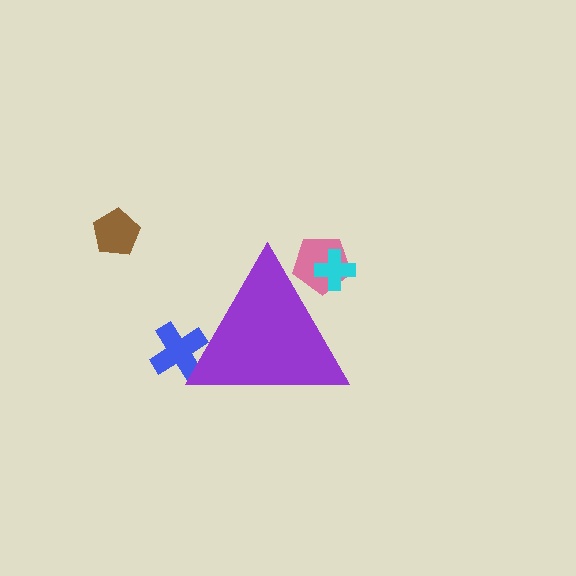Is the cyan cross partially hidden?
Yes, the cyan cross is partially hidden behind the purple triangle.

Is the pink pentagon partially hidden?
Yes, the pink pentagon is partially hidden behind the purple triangle.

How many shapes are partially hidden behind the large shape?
3 shapes are partially hidden.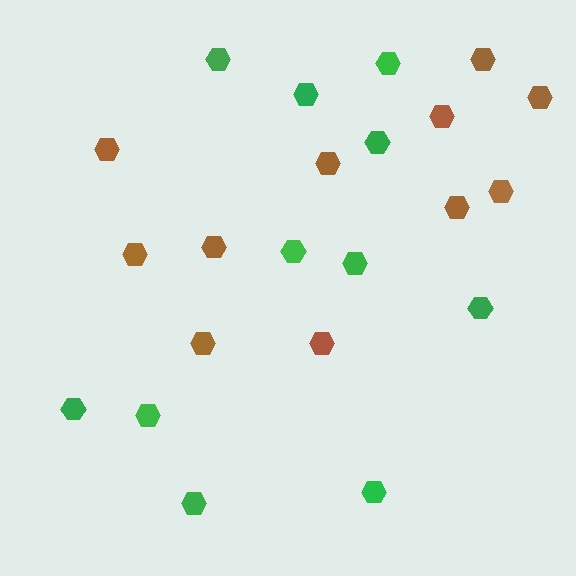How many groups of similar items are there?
There are 2 groups: one group of brown hexagons (11) and one group of green hexagons (11).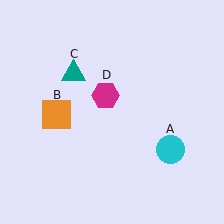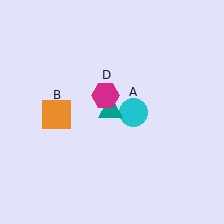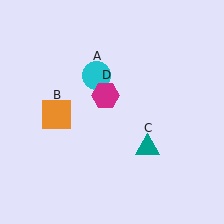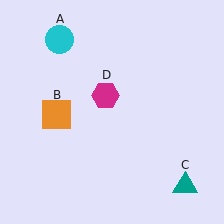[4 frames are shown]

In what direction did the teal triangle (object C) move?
The teal triangle (object C) moved down and to the right.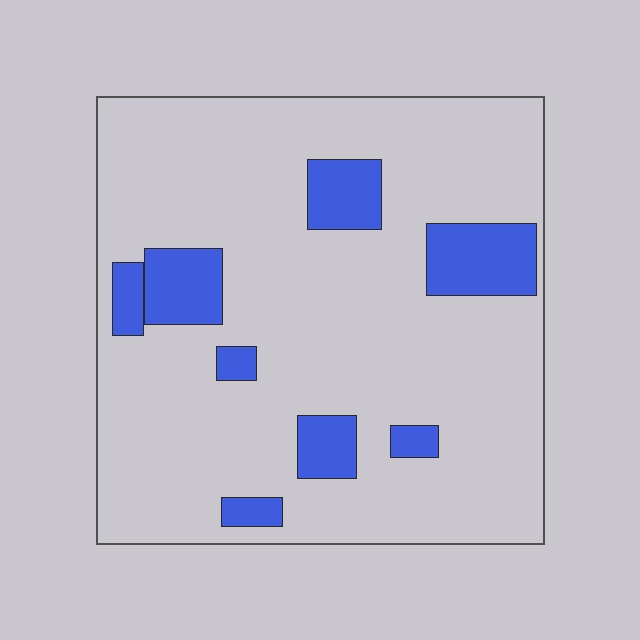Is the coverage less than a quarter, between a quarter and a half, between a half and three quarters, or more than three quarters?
Less than a quarter.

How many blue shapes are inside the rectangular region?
8.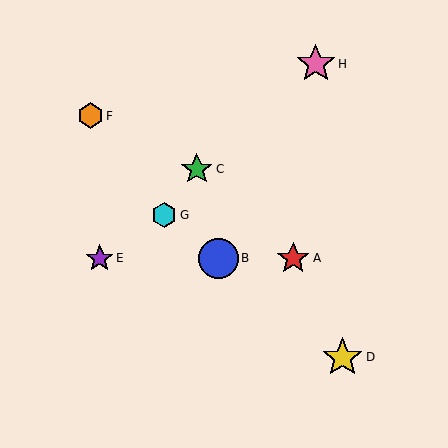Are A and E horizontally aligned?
Yes, both are at y≈258.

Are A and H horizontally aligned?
No, A is at y≈258 and H is at y≈64.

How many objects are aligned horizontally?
3 objects (A, B, E) are aligned horizontally.